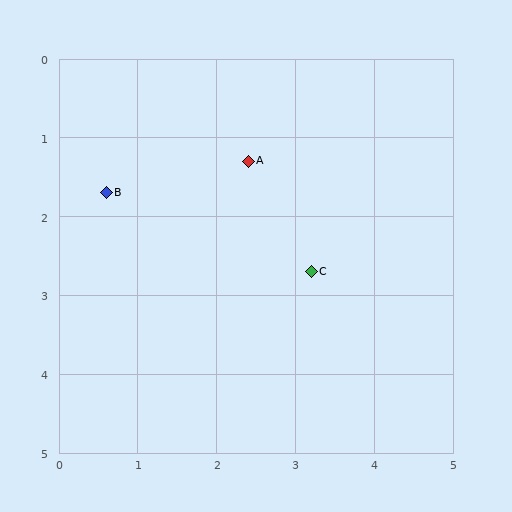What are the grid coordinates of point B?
Point B is at approximately (0.6, 1.7).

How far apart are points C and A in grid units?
Points C and A are about 1.6 grid units apart.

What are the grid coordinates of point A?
Point A is at approximately (2.4, 1.3).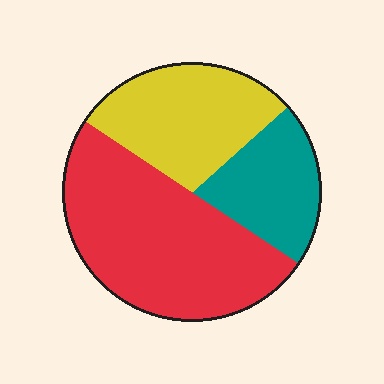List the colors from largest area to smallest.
From largest to smallest: red, yellow, teal.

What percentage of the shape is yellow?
Yellow takes up between a sixth and a third of the shape.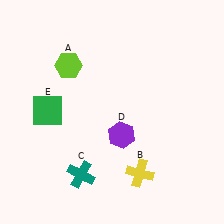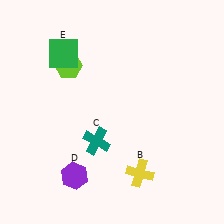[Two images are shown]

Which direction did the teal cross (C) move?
The teal cross (C) moved up.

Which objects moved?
The objects that moved are: the teal cross (C), the purple hexagon (D), the green square (E).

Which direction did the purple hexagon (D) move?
The purple hexagon (D) moved left.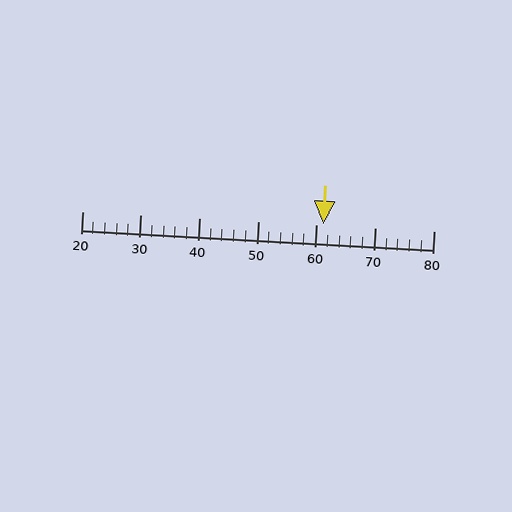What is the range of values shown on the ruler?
The ruler shows values from 20 to 80.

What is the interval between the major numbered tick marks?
The major tick marks are spaced 10 units apart.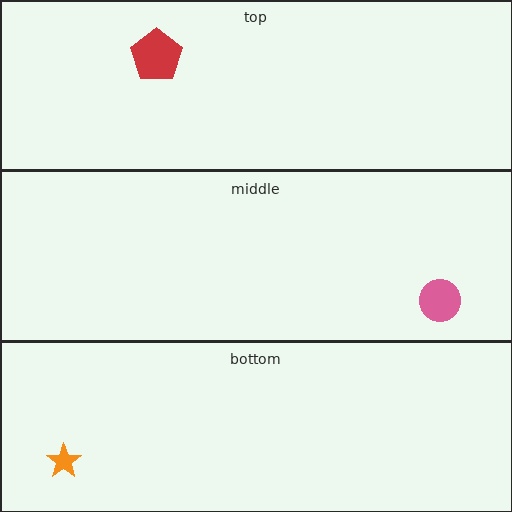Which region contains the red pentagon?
The top region.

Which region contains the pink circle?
The middle region.